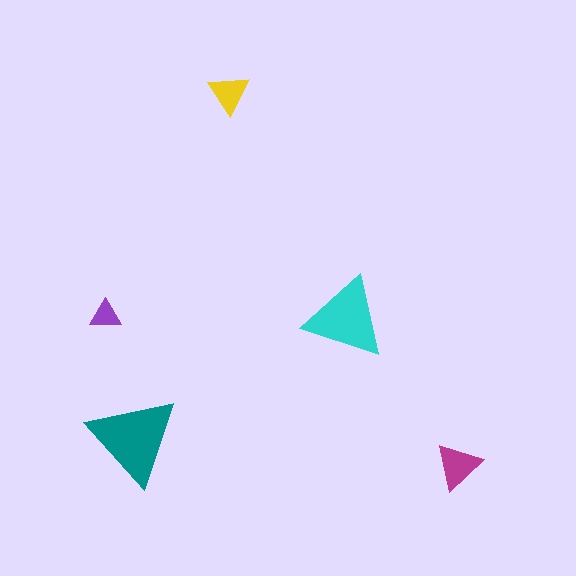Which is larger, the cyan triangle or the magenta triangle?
The cyan one.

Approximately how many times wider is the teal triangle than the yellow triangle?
About 2 times wider.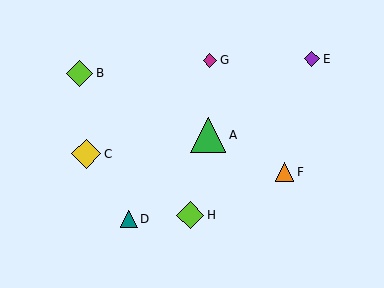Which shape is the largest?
The green triangle (labeled A) is the largest.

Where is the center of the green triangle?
The center of the green triangle is at (208, 135).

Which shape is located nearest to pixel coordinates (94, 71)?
The lime diamond (labeled B) at (80, 73) is nearest to that location.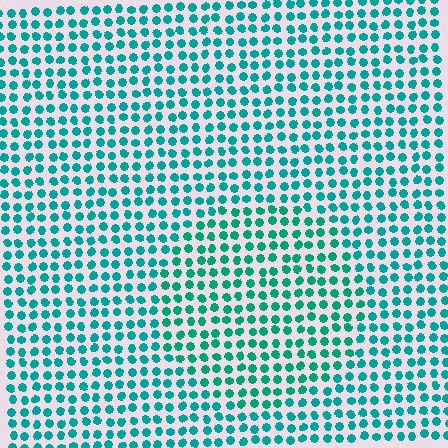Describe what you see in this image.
The image is filled with small teal elements in a uniform arrangement. A circle-shaped region is visible where the elements are tinted to a slightly different hue, forming a subtle color boundary.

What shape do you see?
I see a circle.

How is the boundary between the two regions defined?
The boundary is defined purely by a slight shift in hue (about 16 degrees). Spacing, size, and orientation are identical on both sides.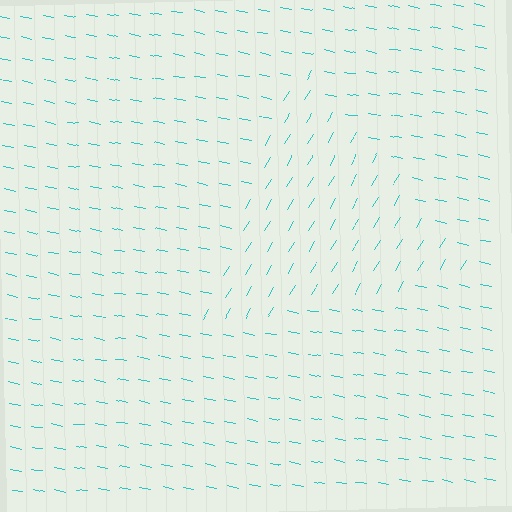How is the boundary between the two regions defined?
The boundary is defined purely by a change in line orientation (approximately 71 degrees difference). All lines are the same color and thickness.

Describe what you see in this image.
The image is filled with small cyan line segments. A triangle region in the image has lines oriented differently from the surrounding lines, creating a visible texture boundary.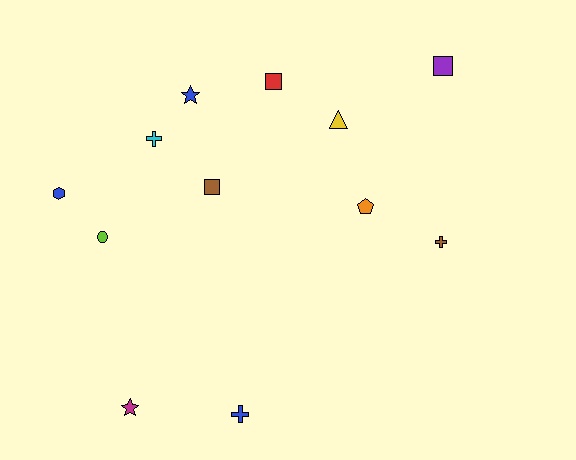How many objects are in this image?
There are 12 objects.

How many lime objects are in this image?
There is 1 lime object.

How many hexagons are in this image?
There is 1 hexagon.